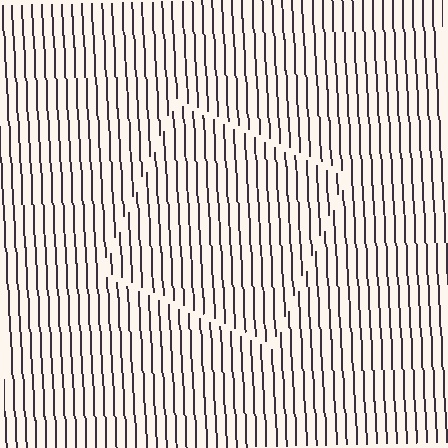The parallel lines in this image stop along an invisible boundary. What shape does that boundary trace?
An illusory square. The interior of the shape contains the same grating, shifted by half a period — the contour is defined by the phase discontinuity where line-ends from the inner and outer gratings abut.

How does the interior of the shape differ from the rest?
The interior of the shape contains the same grating, shifted by half a period — the contour is defined by the phase discontinuity where line-ends from the inner and outer gratings abut.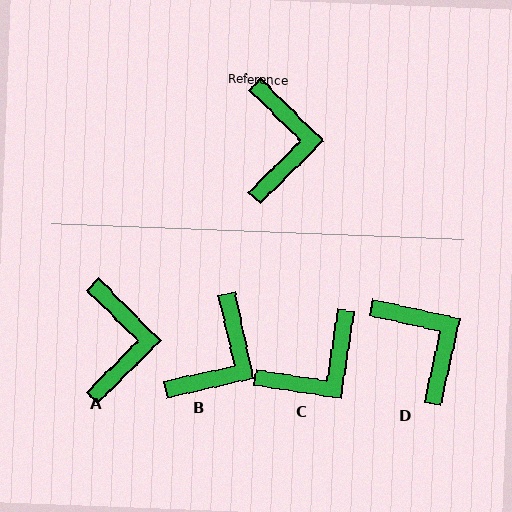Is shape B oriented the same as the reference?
No, it is off by about 32 degrees.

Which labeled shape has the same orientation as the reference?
A.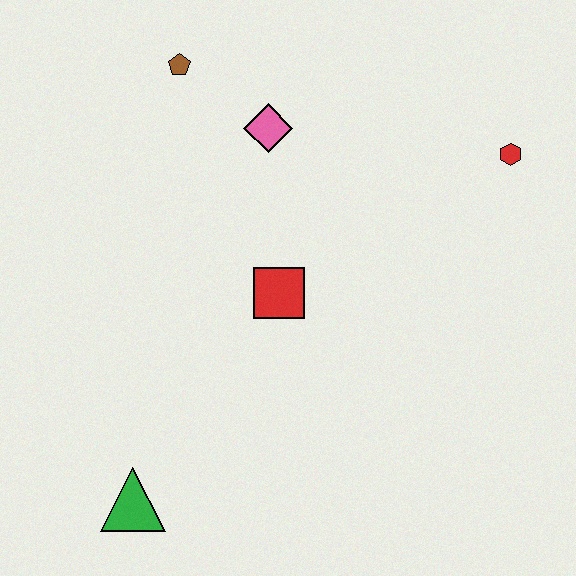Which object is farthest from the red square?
The red hexagon is farthest from the red square.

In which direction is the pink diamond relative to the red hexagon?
The pink diamond is to the left of the red hexagon.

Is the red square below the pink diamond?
Yes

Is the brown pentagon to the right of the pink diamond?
No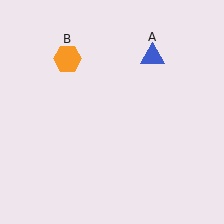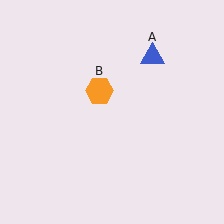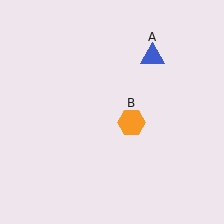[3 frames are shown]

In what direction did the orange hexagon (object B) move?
The orange hexagon (object B) moved down and to the right.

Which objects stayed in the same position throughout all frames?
Blue triangle (object A) remained stationary.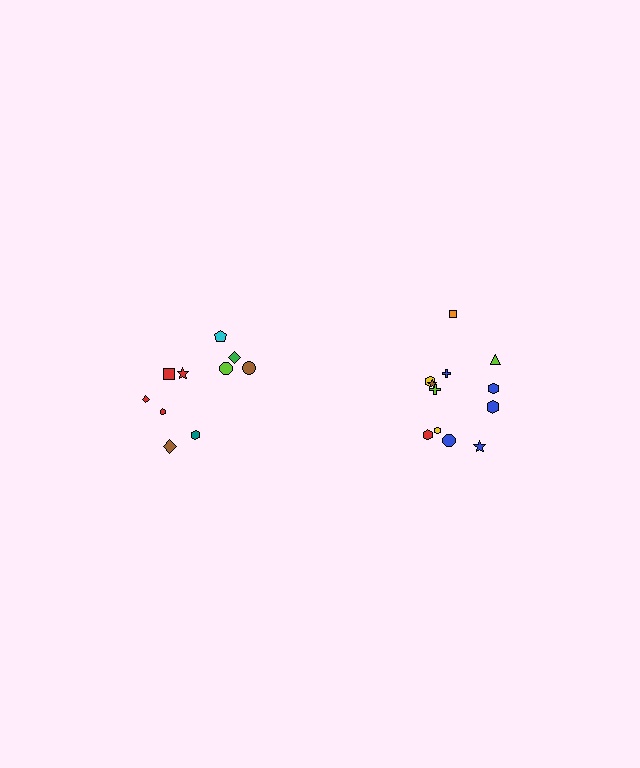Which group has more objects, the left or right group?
The right group.